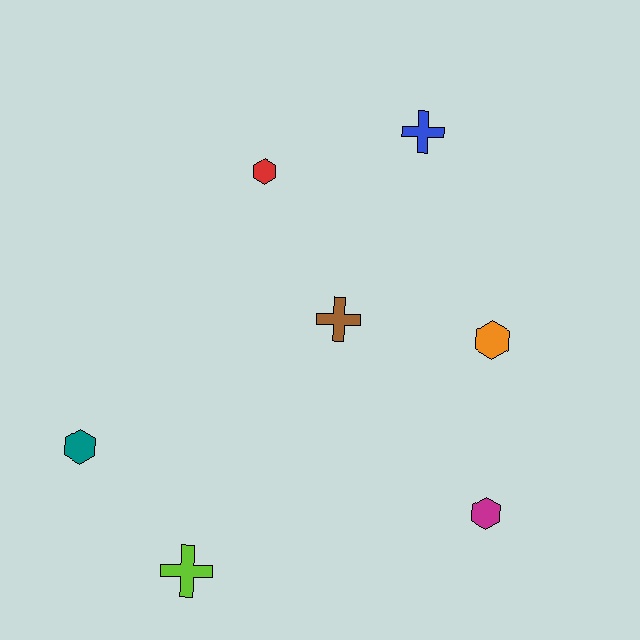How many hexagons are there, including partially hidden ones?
There are 4 hexagons.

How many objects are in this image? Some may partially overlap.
There are 7 objects.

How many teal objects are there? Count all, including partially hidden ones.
There is 1 teal object.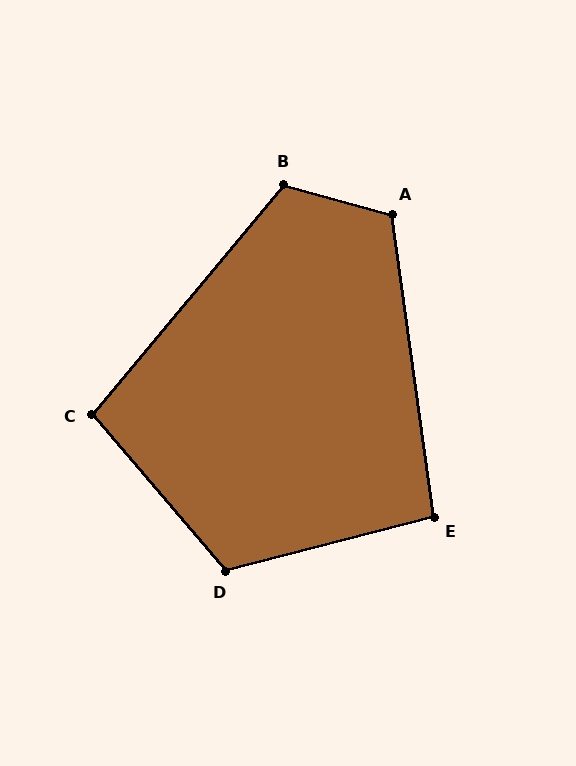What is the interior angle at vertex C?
Approximately 100 degrees (obtuse).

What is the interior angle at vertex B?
Approximately 115 degrees (obtuse).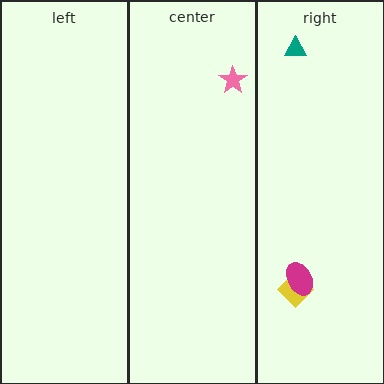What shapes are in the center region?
The pink star.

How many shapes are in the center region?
1.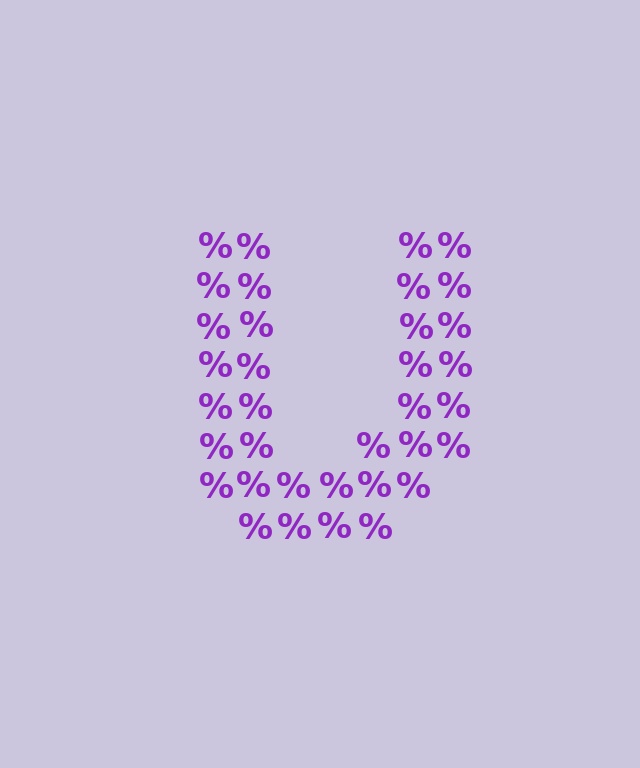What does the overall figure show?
The overall figure shows the letter U.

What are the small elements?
The small elements are percent signs.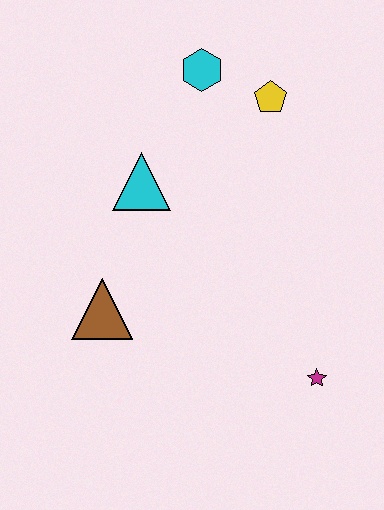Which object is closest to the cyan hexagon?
The yellow pentagon is closest to the cyan hexagon.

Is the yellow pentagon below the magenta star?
No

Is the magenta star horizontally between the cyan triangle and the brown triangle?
No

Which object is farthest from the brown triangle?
The yellow pentagon is farthest from the brown triangle.